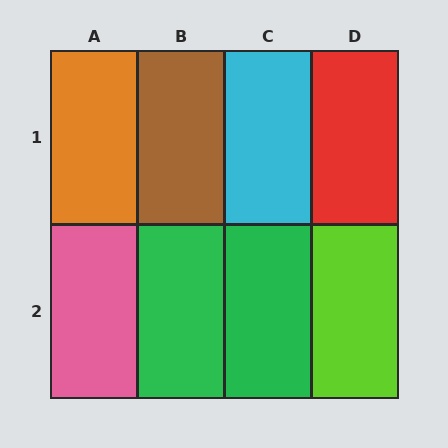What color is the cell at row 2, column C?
Green.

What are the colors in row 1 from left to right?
Orange, brown, cyan, red.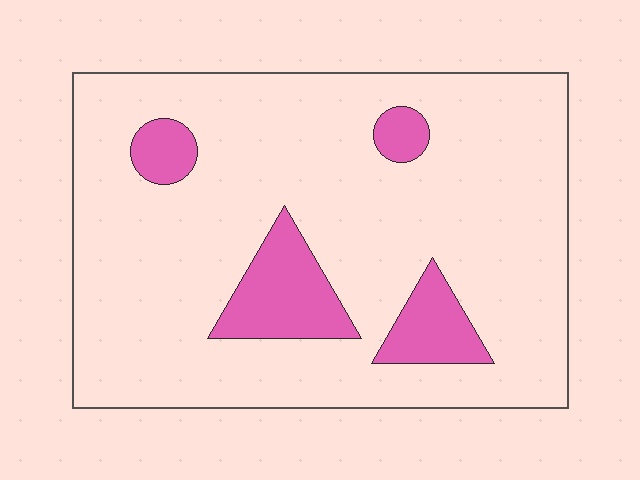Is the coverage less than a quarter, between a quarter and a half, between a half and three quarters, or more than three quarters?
Less than a quarter.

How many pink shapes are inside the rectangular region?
4.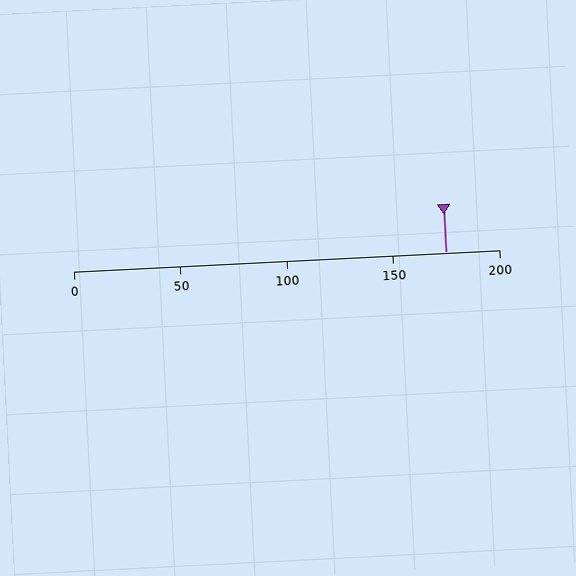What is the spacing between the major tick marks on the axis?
The major ticks are spaced 50 apart.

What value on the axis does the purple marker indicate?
The marker indicates approximately 175.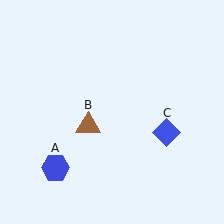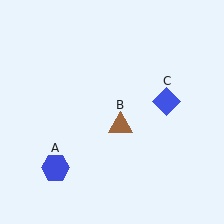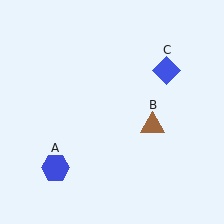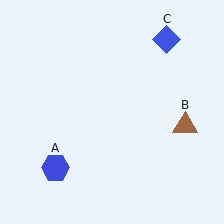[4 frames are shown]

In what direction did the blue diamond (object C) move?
The blue diamond (object C) moved up.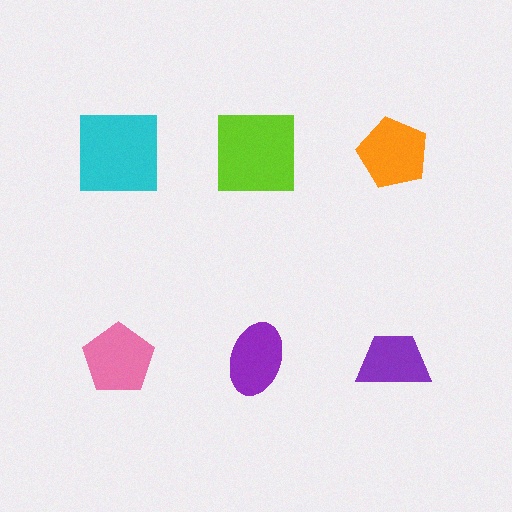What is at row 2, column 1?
A pink pentagon.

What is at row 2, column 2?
A purple ellipse.